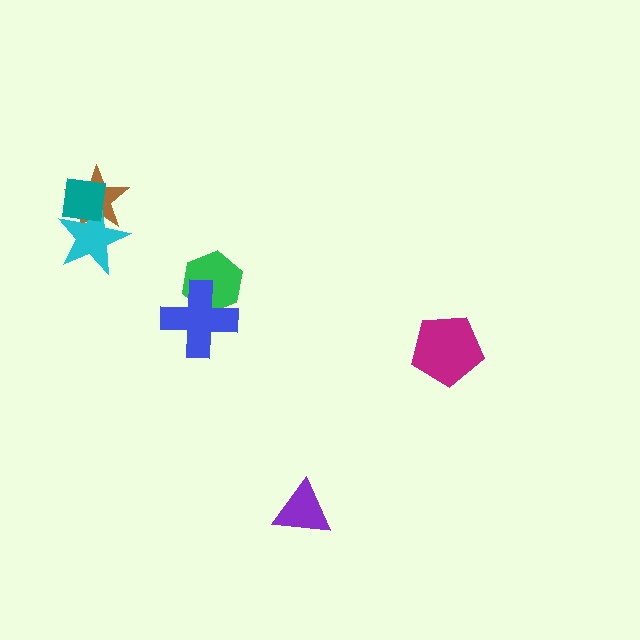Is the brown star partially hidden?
Yes, it is partially covered by another shape.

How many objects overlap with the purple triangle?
0 objects overlap with the purple triangle.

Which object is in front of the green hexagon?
The blue cross is in front of the green hexagon.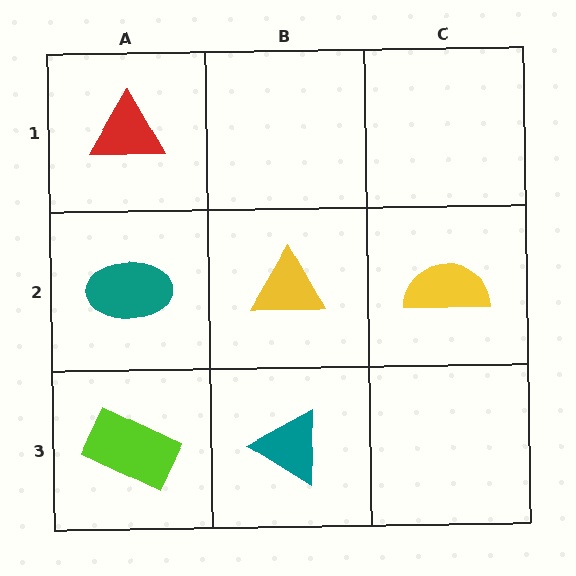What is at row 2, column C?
A yellow semicircle.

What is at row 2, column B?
A yellow triangle.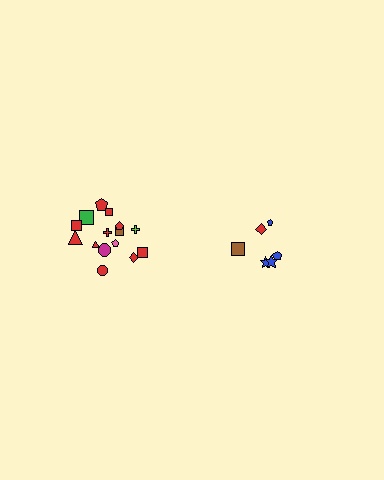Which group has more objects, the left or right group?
The left group.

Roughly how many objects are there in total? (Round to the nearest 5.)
Roughly 20 objects in total.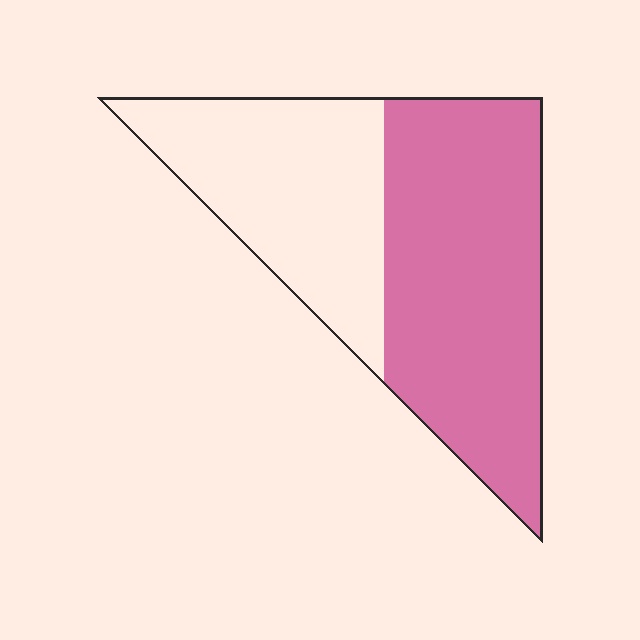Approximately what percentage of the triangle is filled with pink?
Approximately 60%.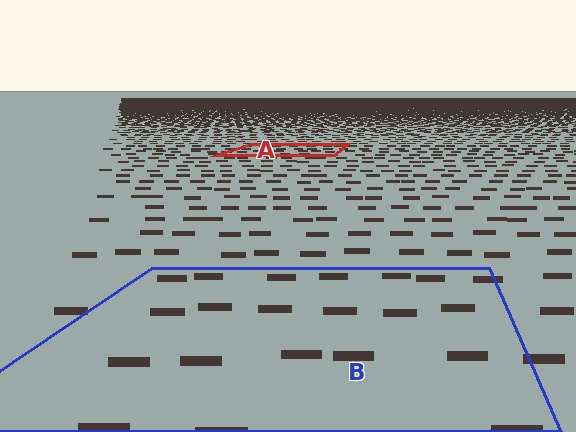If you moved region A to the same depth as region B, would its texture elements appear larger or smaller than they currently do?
They would appear larger. At a closer depth, the same texture elements are projected at a bigger on-screen size.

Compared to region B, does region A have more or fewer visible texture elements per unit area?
Region A has more texture elements per unit area — they are packed more densely because it is farther away.